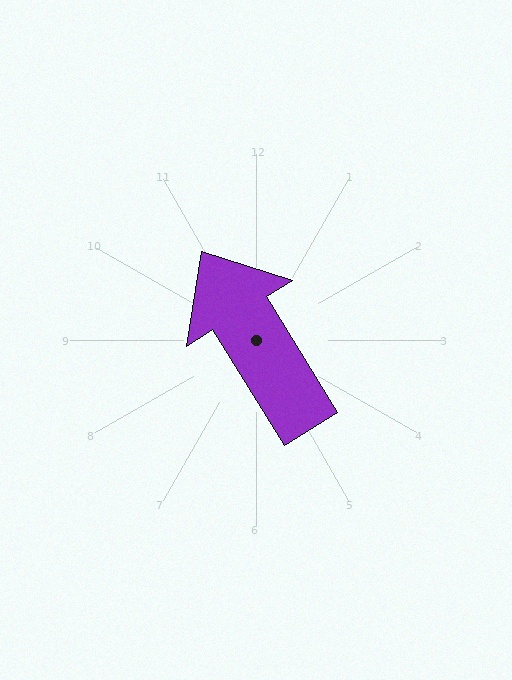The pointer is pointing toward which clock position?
Roughly 11 o'clock.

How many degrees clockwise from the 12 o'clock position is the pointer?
Approximately 328 degrees.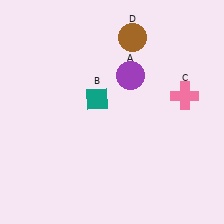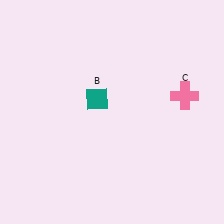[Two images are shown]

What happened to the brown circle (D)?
The brown circle (D) was removed in Image 2. It was in the top-right area of Image 1.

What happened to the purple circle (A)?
The purple circle (A) was removed in Image 2. It was in the top-right area of Image 1.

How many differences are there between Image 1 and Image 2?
There are 2 differences between the two images.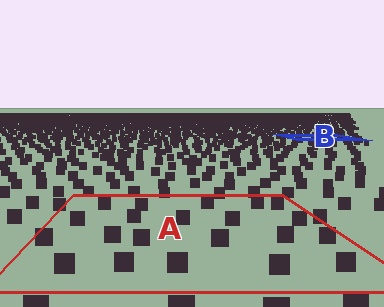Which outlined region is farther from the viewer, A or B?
Region B is farther from the viewer — the texture elements inside it appear smaller and more densely packed.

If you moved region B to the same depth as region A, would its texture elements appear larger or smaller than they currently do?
They would appear larger. At a closer depth, the same texture elements are projected at a bigger on-screen size.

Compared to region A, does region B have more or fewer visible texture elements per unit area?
Region B has more texture elements per unit area — they are packed more densely because it is farther away.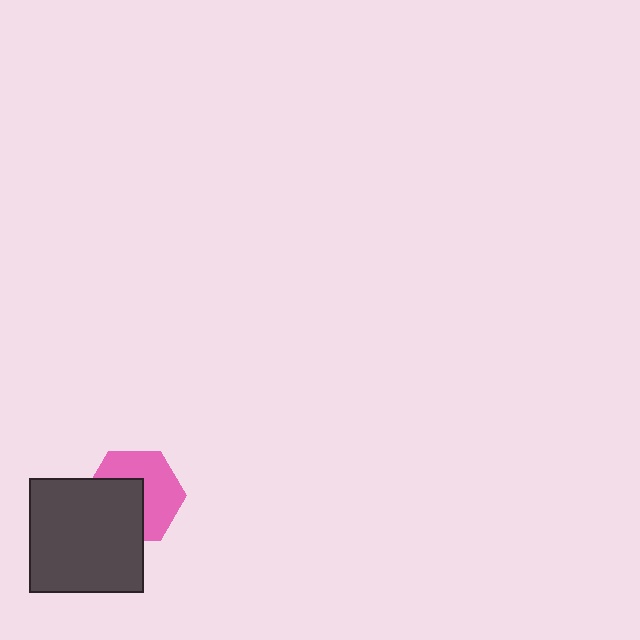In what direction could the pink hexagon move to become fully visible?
The pink hexagon could move toward the upper-right. That would shift it out from behind the dark gray square entirely.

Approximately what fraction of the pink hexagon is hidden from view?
Roughly 46% of the pink hexagon is hidden behind the dark gray square.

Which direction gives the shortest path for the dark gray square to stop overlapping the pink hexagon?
Moving toward the lower-left gives the shortest separation.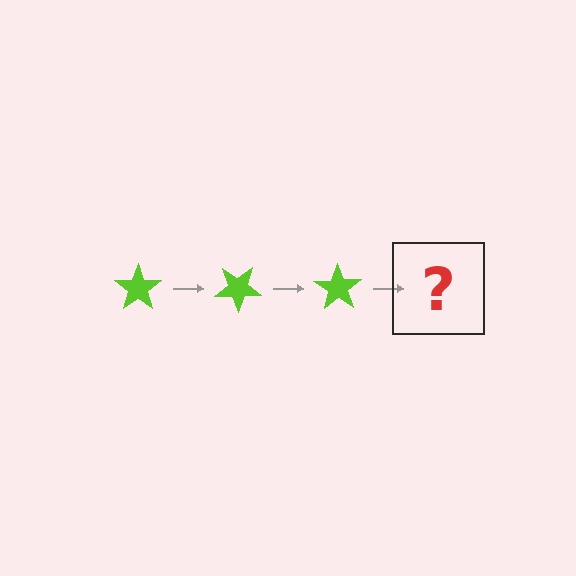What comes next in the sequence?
The next element should be a lime star rotated 105 degrees.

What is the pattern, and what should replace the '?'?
The pattern is that the star rotates 35 degrees each step. The '?' should be a lime star rotated 105 degrees.